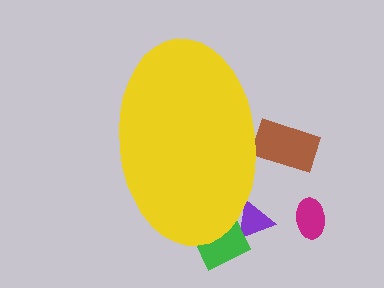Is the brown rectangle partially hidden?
Yes, the brown rectangle is partially hidden behind the yellow ellipse.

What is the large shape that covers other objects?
A yellow ellipse.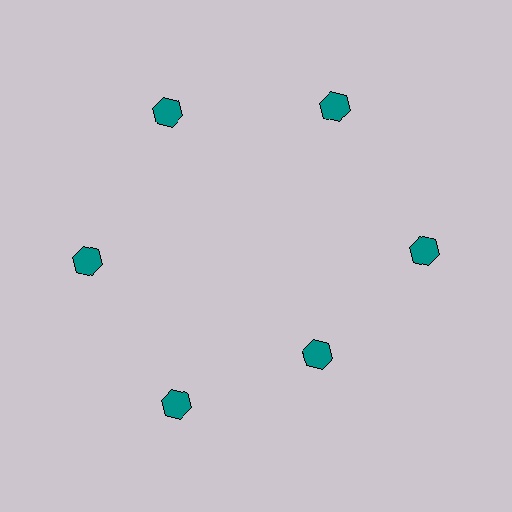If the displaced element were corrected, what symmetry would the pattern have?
It would have 6-fold rotational symmetry — the pattern would map onto itself every 60 degrees.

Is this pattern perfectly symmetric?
No. The 6 teal hexagons are arranged in a ring, but one element near the 5 o'clock position is pulled inward toward the center, breaking the 6-fold rotational symmetry.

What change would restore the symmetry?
The symmetry would be restored by moving it outward, back onto the ring so that all 6 hexagons sit at equal angles and equal distance from the center.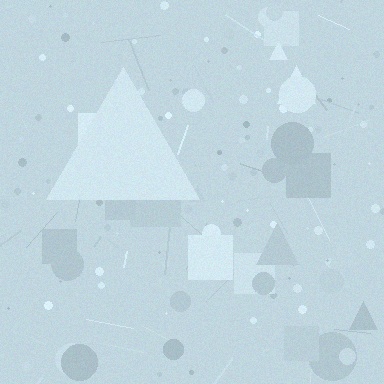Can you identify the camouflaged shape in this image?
The camouflaged shape is a triangle.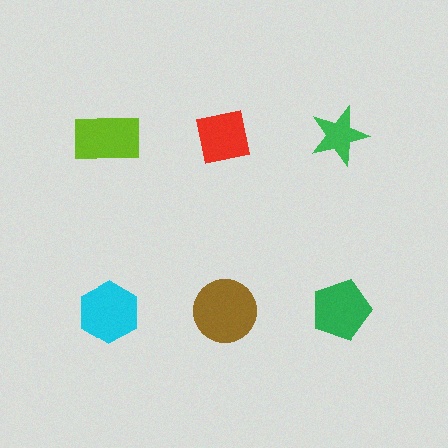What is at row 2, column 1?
A cyan hexagon.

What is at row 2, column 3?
A green pentagon.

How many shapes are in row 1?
3 shapes.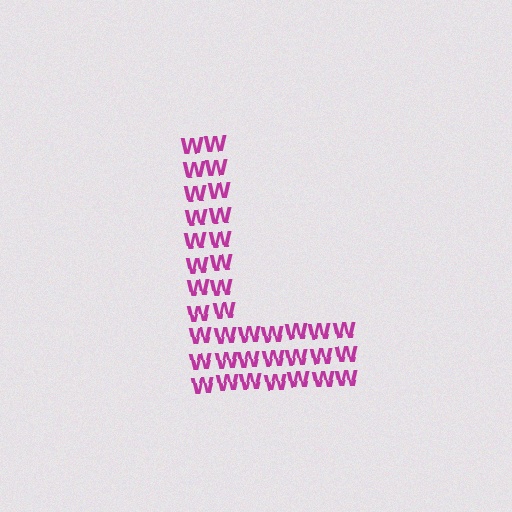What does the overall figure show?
The overall figure shows the letter L.